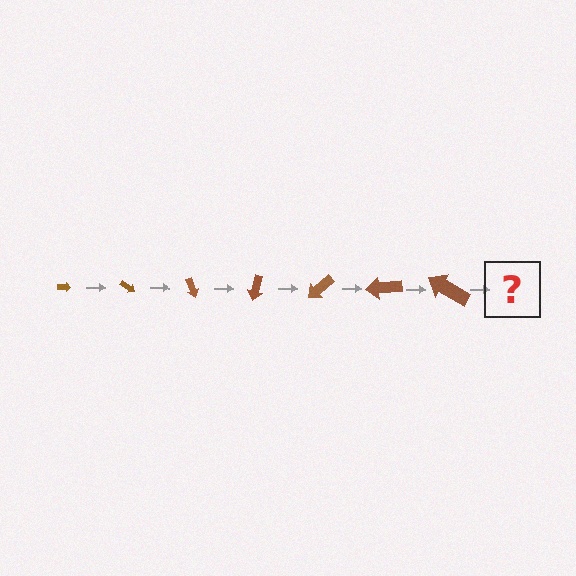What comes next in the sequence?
The next element should be an arrow, larger than the previous one and rotated 245 degrees from the start.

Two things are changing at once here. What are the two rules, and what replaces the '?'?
The two rules are that the arrow grows larger each step and it rotates 35 degrees each step. The '?' should be an arrow, larger than the previous one and rotated 245 degrees from the start.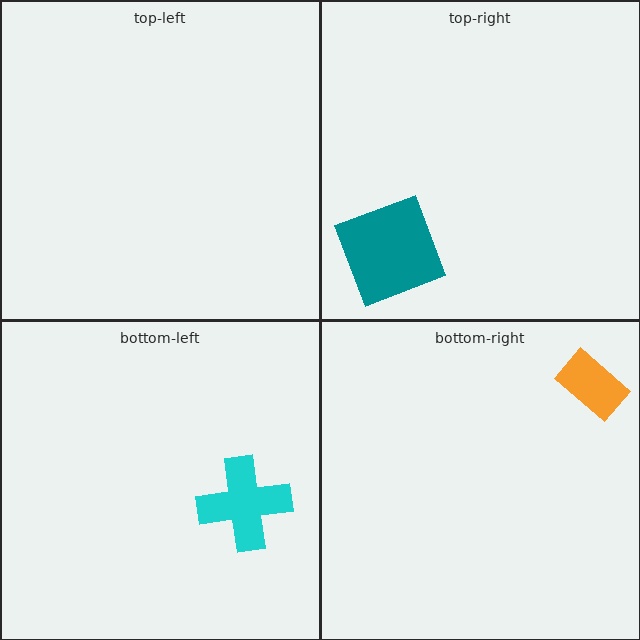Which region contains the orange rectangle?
The bottom-right region.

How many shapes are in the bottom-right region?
1.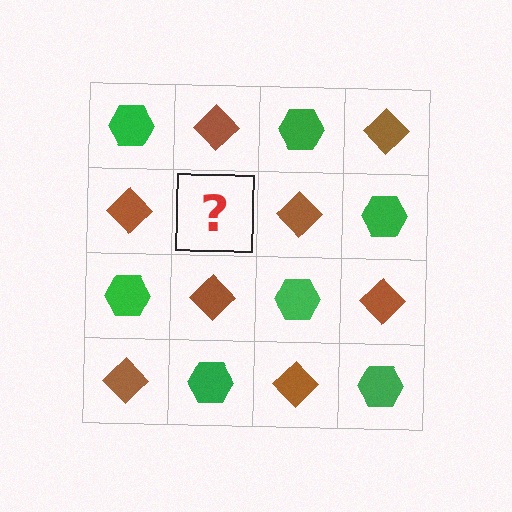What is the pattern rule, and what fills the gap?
The rule is that it alternates green hexagon and brown diamond in a checkerboard pattern. The gap should be filled with a green hexagon.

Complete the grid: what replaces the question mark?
The question mark should be replaced with a green hexagon.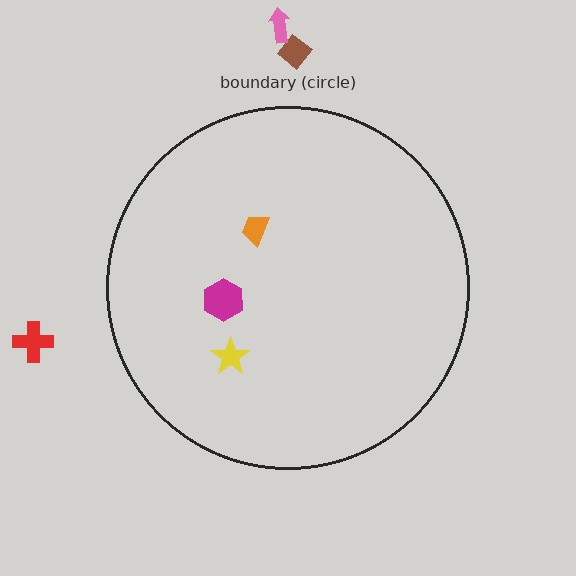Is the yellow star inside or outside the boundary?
Inside.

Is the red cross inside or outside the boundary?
Outside.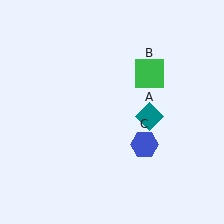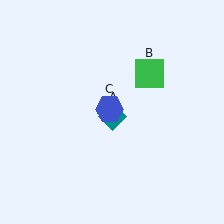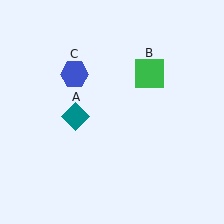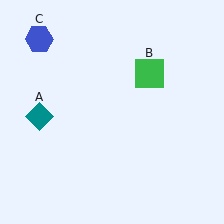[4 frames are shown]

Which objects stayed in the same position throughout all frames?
Green square (object B) remained stationary.